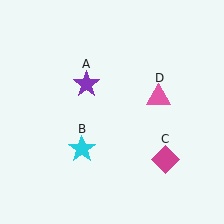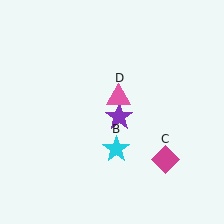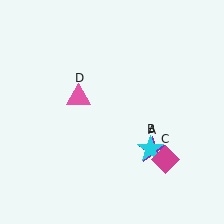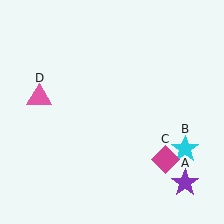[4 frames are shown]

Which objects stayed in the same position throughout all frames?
Magenta diamond (object C) remained stationary.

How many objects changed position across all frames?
3 objects changed position: purple star (object A), cyan star (object B), pink triangle (object D).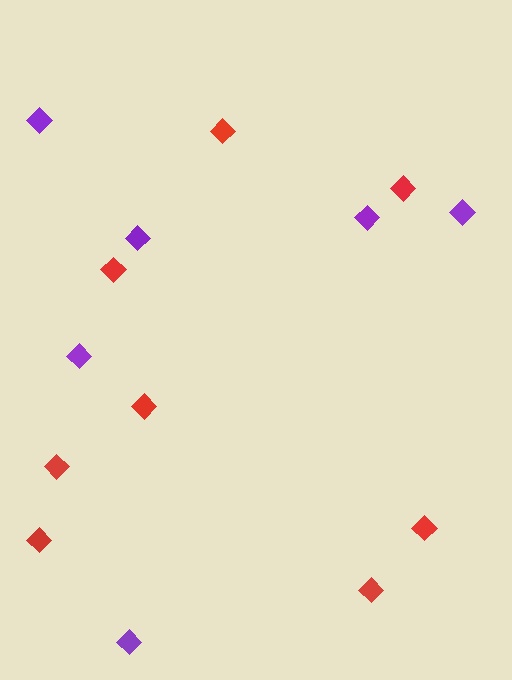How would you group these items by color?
There are 2 groups: one group of red diamonds (8) and one group of purple diamonds (6).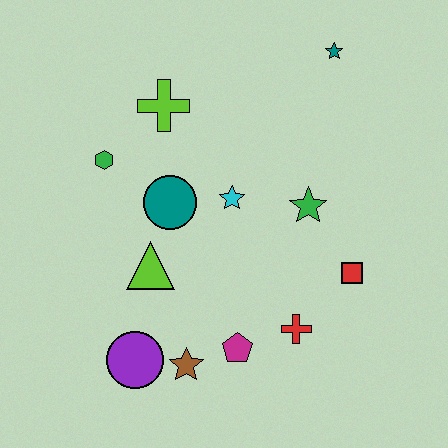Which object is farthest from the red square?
The green hexagon is farthest from the red square.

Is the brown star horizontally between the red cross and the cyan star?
No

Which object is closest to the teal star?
The green star is closest to the teal star.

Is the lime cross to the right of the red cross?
No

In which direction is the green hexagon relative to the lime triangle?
The green hexagon is above the lime triangle.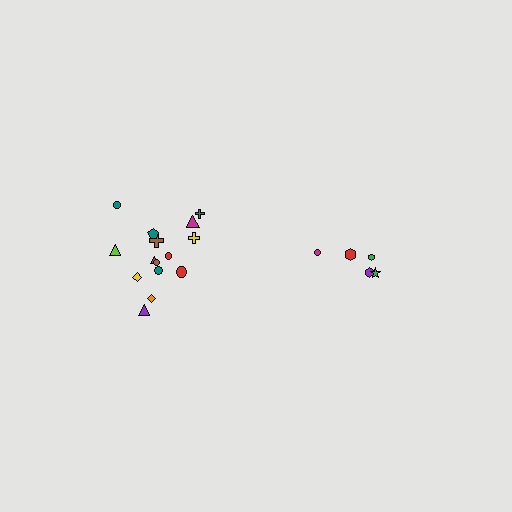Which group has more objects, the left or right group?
The left group.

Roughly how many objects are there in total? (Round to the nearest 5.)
Roughly 20 objects in total.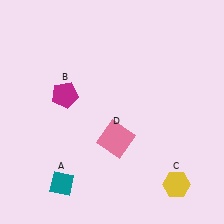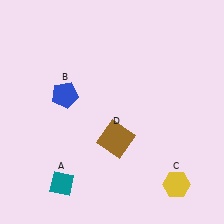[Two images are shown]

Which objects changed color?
B changed from magenta to blue. D changed from pink to brown.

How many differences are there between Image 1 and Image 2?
There are 2 differences between the two images.